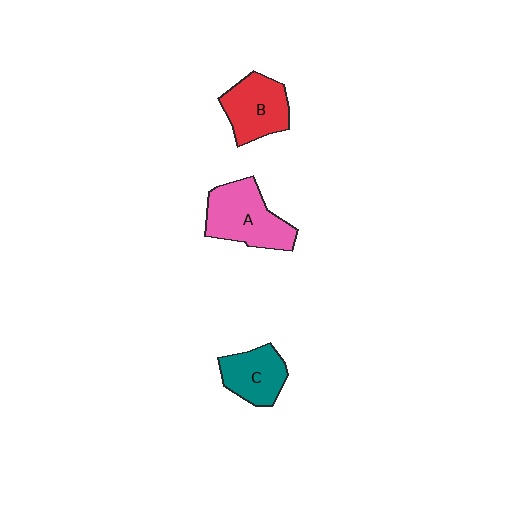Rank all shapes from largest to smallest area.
From largest to smallest: A (pink), B (red), C (teal).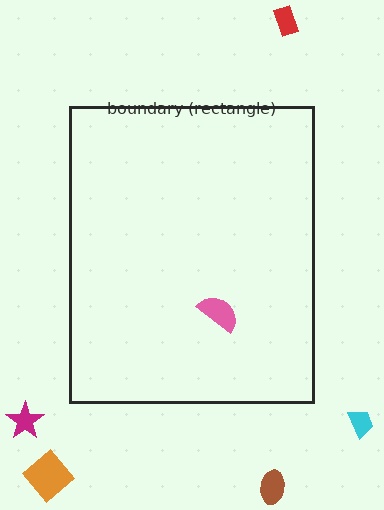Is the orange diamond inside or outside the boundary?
Outside.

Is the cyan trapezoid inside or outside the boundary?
Outside.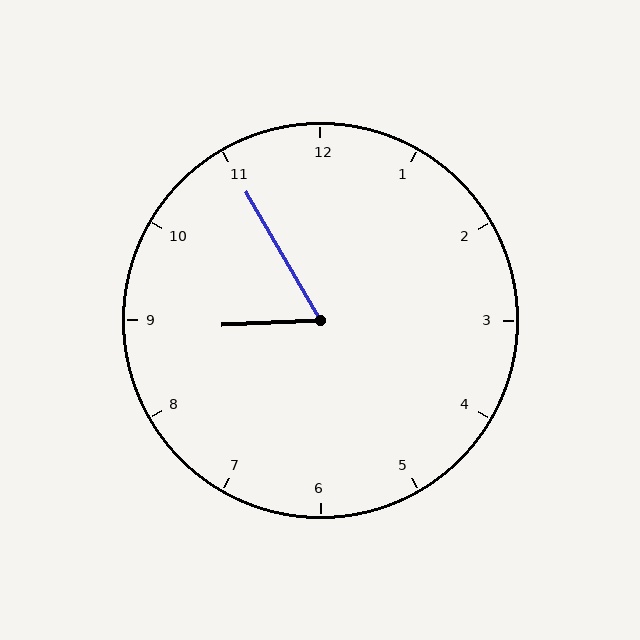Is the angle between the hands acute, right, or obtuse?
It is acute.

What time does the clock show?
8:55.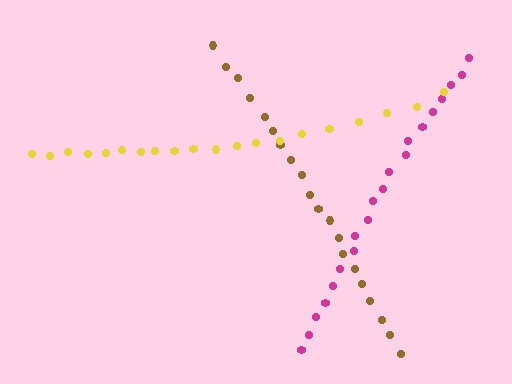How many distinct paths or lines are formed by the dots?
There are 3 distinct paths.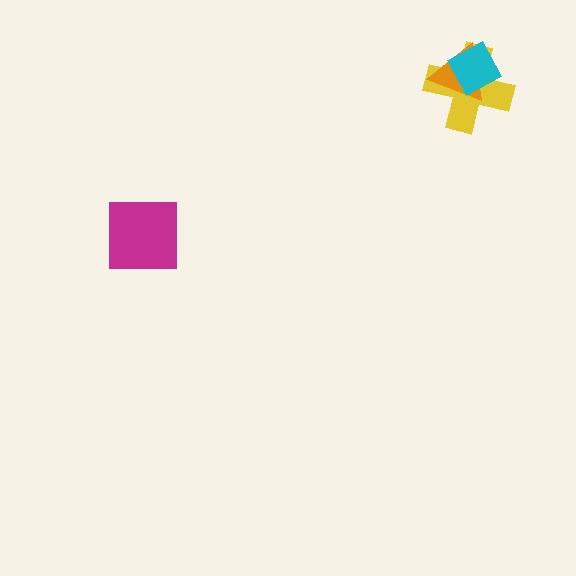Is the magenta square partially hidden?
No, no other shape covers it.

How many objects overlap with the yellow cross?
2 objects overlap with the yellow cross.